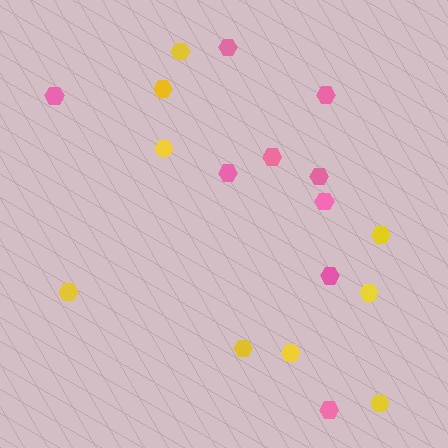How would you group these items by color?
There are 2 groups: one group of pink hexagons (9) and one group of yellow hexagons (9).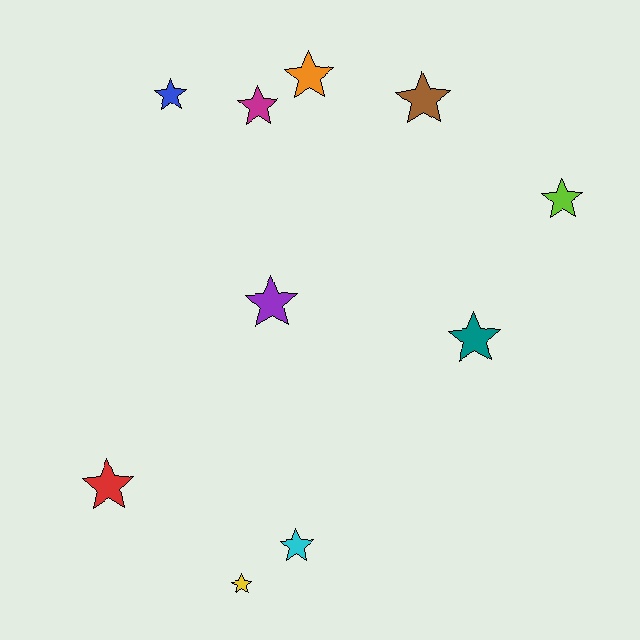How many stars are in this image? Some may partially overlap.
There are 10 stars.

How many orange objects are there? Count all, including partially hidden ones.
There is 1 orange object.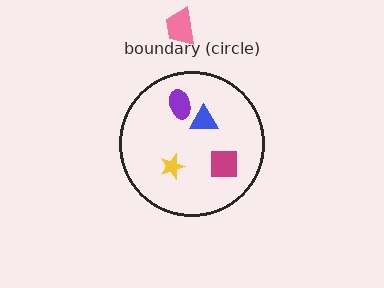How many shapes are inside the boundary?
4 inside, 1 outside.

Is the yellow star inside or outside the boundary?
Inside.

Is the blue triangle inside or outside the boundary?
Inside.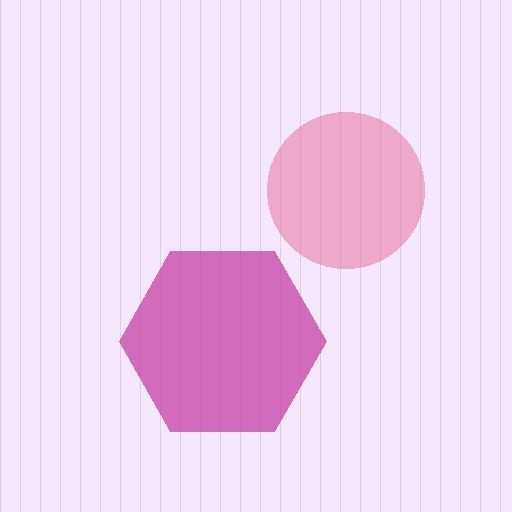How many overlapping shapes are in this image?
There are 2 overlapping shapes in the image.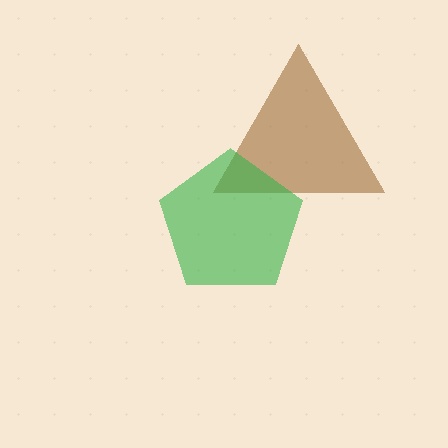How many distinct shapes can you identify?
There are 2 distinct shapes: a brown triangle, a green pentagon.